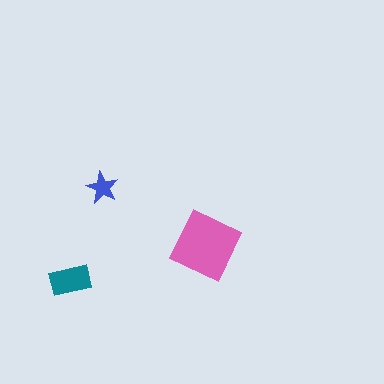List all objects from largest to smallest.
The pink square, the teal rectangle, the blue star.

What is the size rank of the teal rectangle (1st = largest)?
2nd.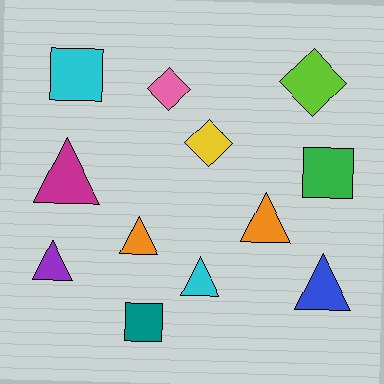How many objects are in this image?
There are 12 objects.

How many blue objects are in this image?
There is 1 blue object.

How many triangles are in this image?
There are 6 triangles.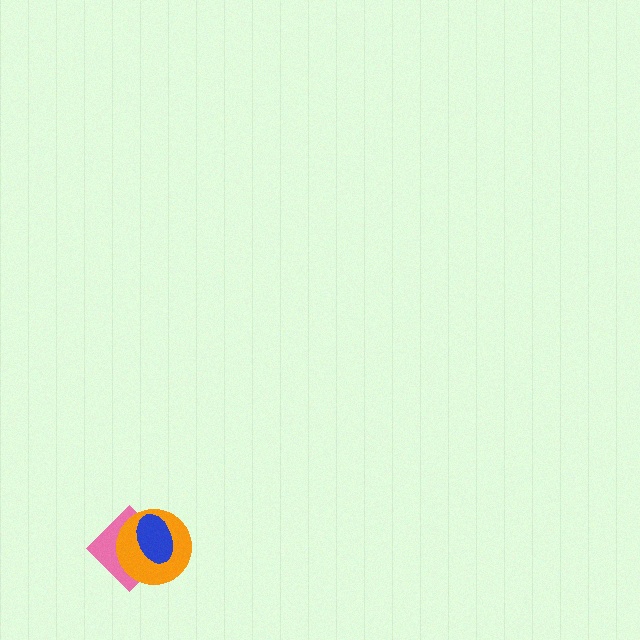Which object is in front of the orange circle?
The blue ellipse is in front of the orange circle.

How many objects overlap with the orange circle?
2 objects overlap with the orange circle.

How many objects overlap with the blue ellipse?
2 objects overlap with the blue ellipse.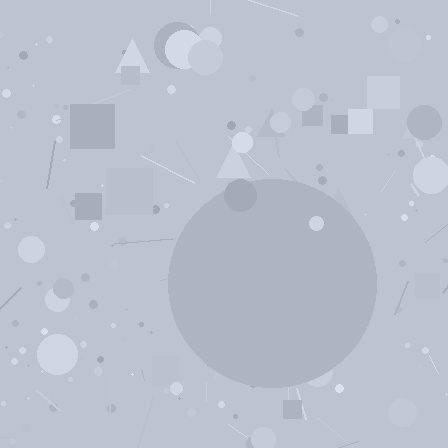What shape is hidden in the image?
A circle is hidden in the image.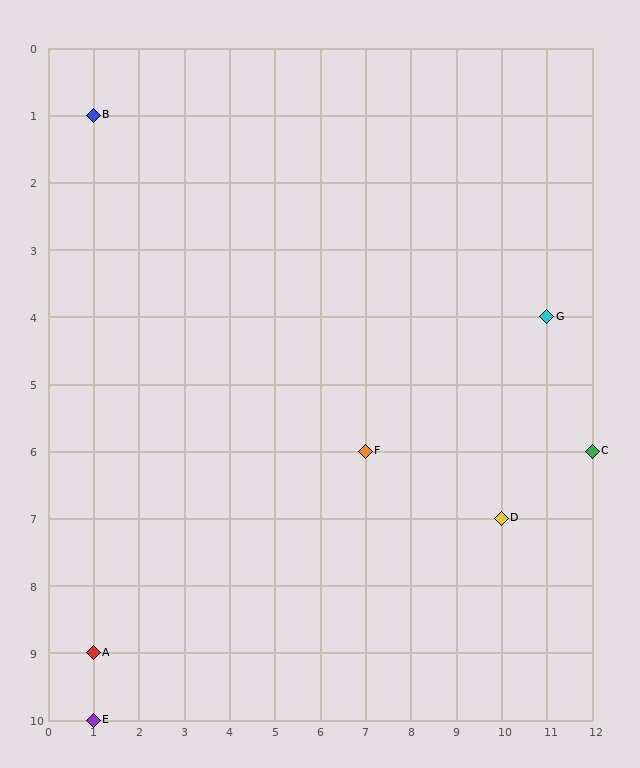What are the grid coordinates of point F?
Point F is at grid coordinates (7, 6).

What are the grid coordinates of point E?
Point E is at grid coordinates (1, 10).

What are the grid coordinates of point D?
Point D is at grid coordinates (10, 7).